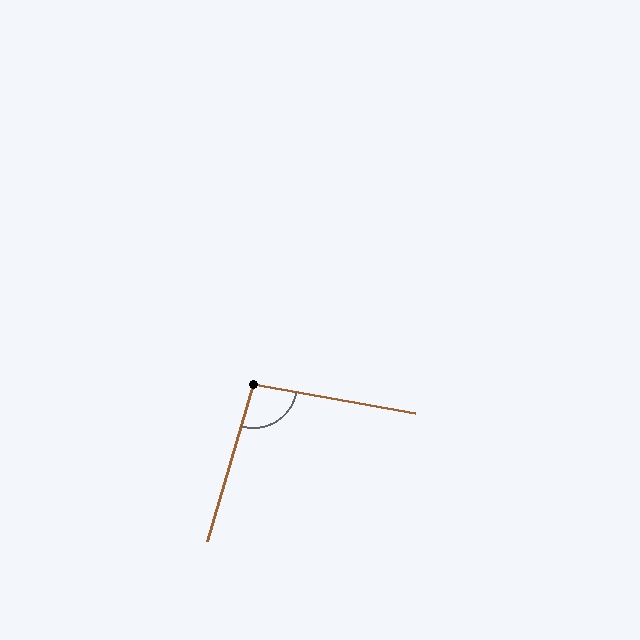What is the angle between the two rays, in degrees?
Approximately 97 degrees.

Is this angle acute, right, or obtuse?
It is obtuse.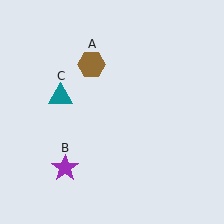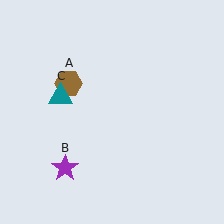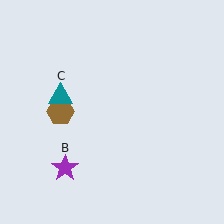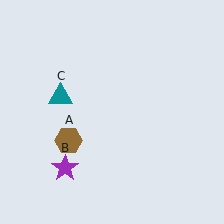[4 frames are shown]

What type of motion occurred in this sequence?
The brown hexagon (object A) rotated counterclockwise around the center of the scene.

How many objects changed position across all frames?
1 object changed position: brown hexagon (object A).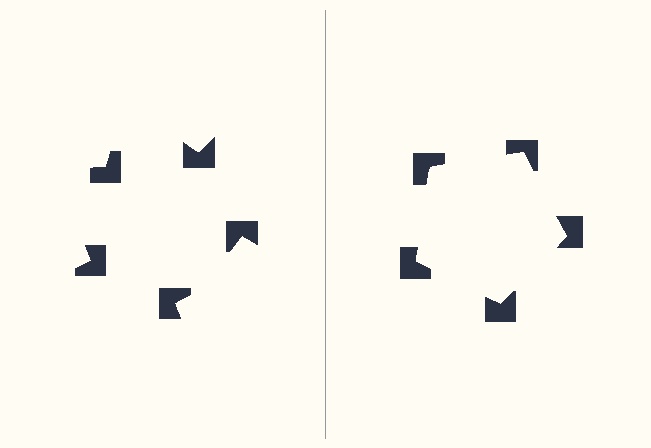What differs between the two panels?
The notched squares are positioned identically on both sides; only the wedge orientations differ. On the right they align to a pentagon; on the left they are misaligned.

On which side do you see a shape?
An illusory pentagon appears on the right side. On the left side the wedge cuts are rotated, so no coherent shape forms.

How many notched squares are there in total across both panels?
10 — 5 on each side.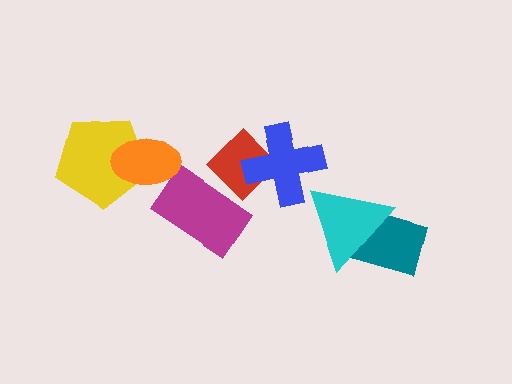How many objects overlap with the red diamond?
2 objects overlap with the red diamond.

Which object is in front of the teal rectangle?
The cyan triangle is in front of the teal rectangle.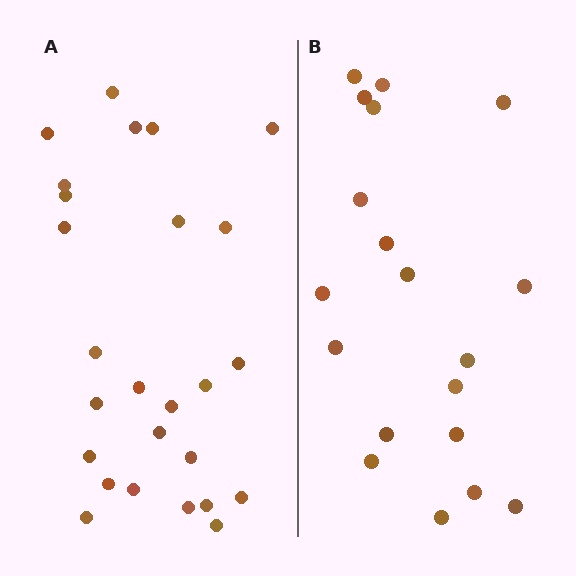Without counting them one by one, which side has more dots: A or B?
Region A (the left region) has more dots.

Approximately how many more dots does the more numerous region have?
Region A has roughly 8 or so more dots than region B.